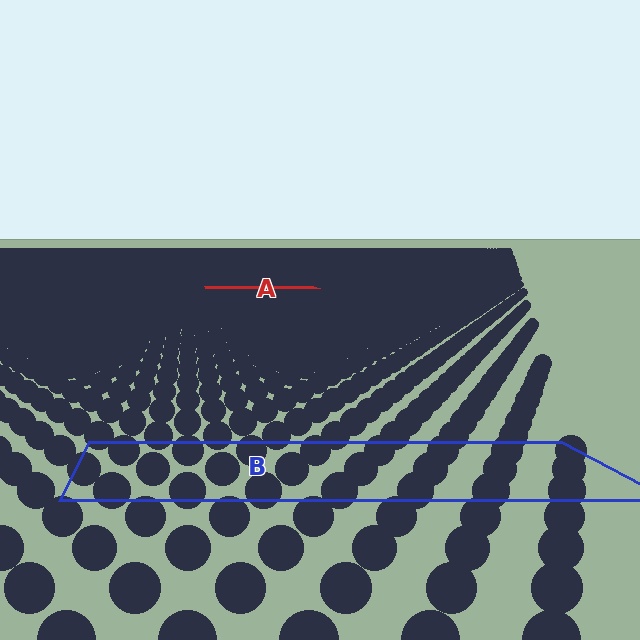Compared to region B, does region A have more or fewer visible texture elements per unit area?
Region A has more texture elements per unit area — they are packed more densely because it is farther away.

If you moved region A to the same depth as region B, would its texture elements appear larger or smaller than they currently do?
They would appear larger. At a closer depth, the same texture elements are projected at a bigger on-screen size.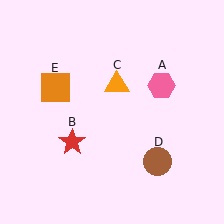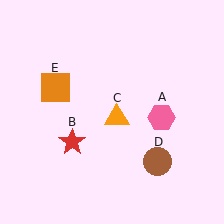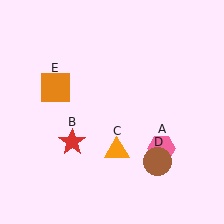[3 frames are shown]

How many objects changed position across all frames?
2 objects changed position: pink hexagon (object A), orange triangle (object C).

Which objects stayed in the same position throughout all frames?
Red star (object B) and brown circle (object D) and orange square (object E) remained stationary.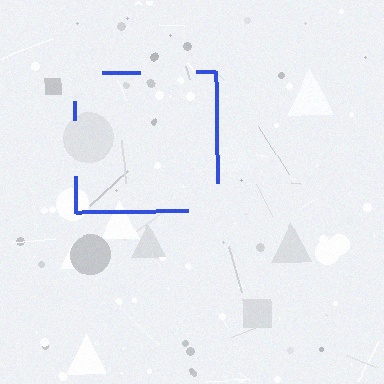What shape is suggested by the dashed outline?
The dashed outline suggests a square.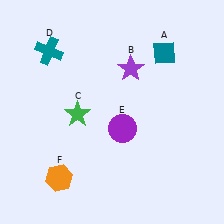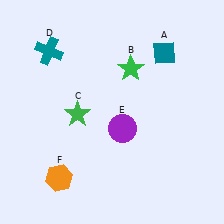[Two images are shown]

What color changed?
The star (B) changed from purple in Image 1 to green in Image 2.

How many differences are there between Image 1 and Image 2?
There is 1 difference between the two images.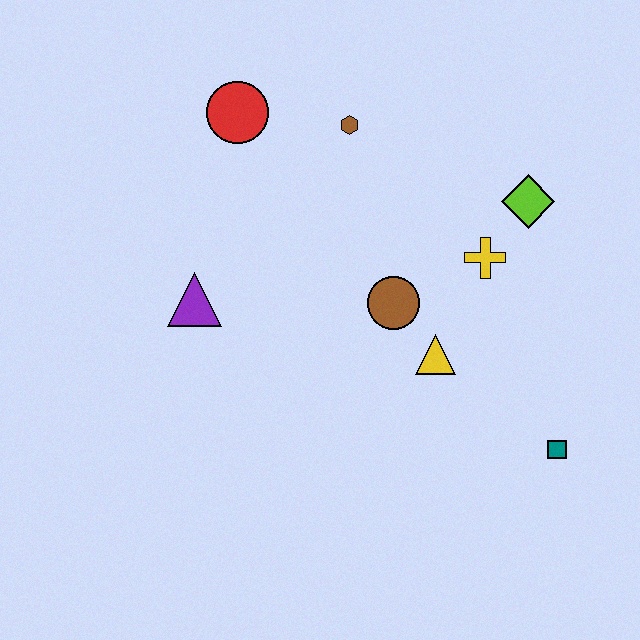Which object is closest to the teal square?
The yellow triangle is closest to the teal square.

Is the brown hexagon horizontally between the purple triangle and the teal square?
Yes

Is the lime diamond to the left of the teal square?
Yes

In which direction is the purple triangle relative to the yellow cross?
The purple triangle is to the left of the yellow cross.